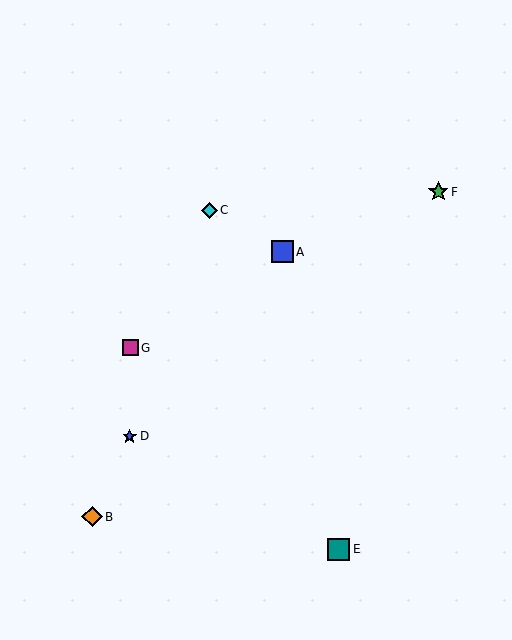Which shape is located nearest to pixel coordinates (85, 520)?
The orange diamond (labeled B) at (92, 517) is nearest to that location.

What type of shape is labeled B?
Shape B is an orange diamond.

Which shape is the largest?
The teal square (labeled E) is the largest.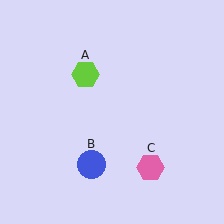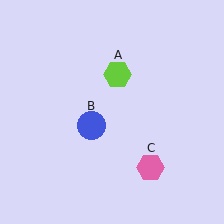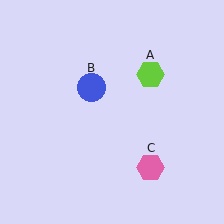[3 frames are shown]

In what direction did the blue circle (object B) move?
The blue circle (object B) moved up.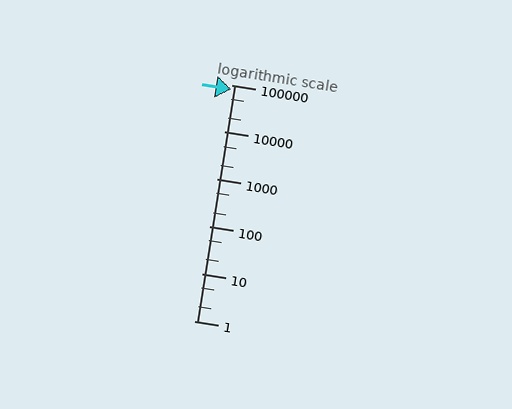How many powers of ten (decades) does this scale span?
The scale spans 5 decades, from 1 to 100000.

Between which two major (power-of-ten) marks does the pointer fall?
The pointer is between 10000 and 100000.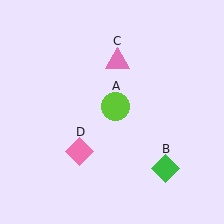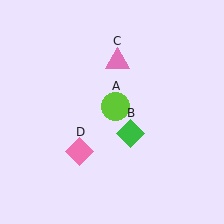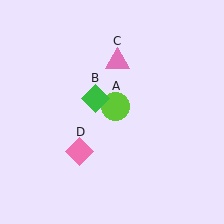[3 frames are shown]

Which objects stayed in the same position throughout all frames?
Lime circle (object A) and pink triangle (object C) and pink diamond (object D) remained stationary.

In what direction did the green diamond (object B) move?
The green diamond (object B) moved up and to the left.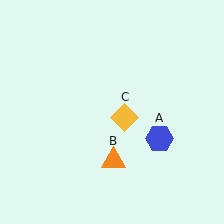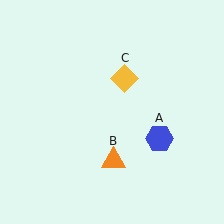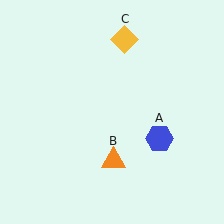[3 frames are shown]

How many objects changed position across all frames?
1 object changed position: yellow diamond (object C).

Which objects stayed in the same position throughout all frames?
Blue hexagon (object A) and orange triangle (object B) remained stationary.